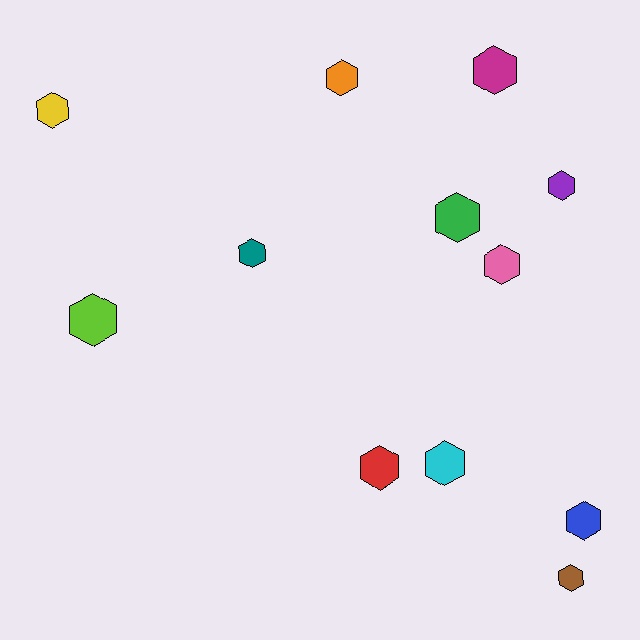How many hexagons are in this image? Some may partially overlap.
There are 12 hexagons.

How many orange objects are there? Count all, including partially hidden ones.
There is 1 orange object.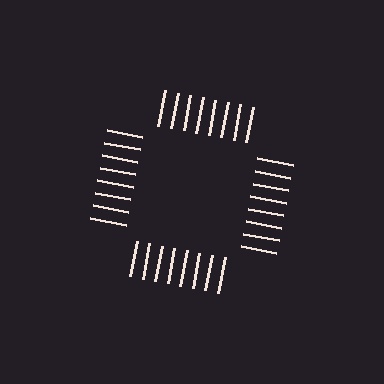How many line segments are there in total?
32 — 8 along each of the 4 edges.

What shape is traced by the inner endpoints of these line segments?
An illusory square — the line segments terminate on its edges but no continuous stroke is drawn.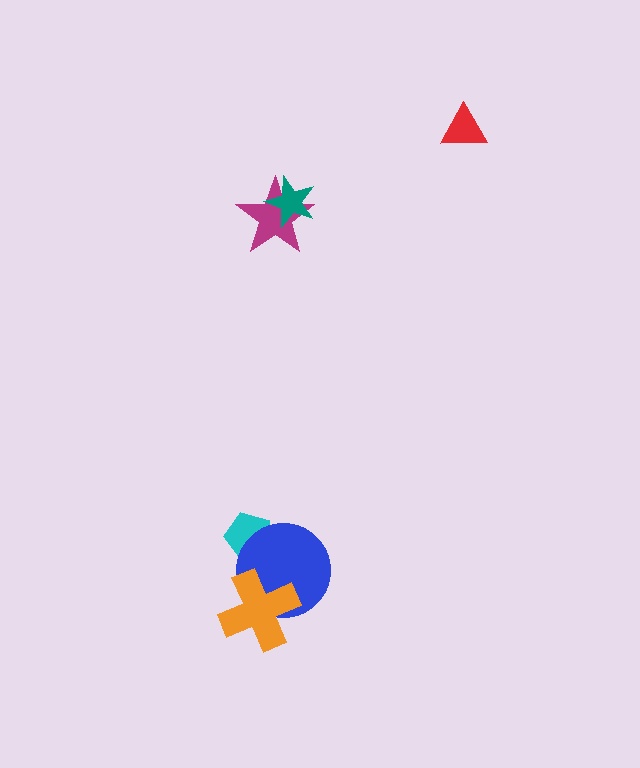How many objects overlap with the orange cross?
1 object overlaps with the orange cross.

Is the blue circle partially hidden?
Yes, it is partially covered by another shape.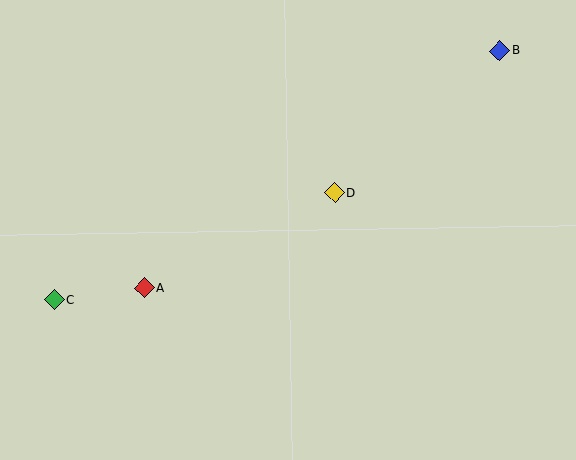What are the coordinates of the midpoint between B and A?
The midpoint between B and A is at (322, 170).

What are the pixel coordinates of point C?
Point C is at (54, 300).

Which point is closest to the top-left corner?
Point C is closest to the top-left corner.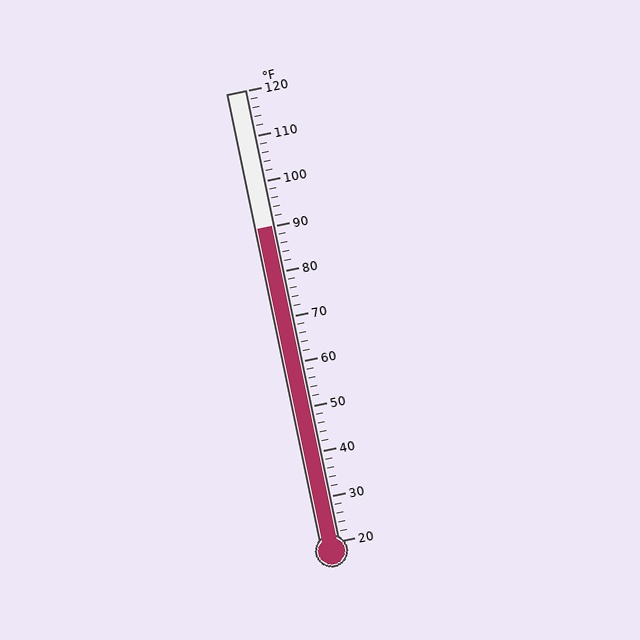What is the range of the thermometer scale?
The thermometer scale ranges from 20°F to 120°F.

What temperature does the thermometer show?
The thermometer shows approximately 90°F.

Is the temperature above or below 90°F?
The temperature is at 90°F.